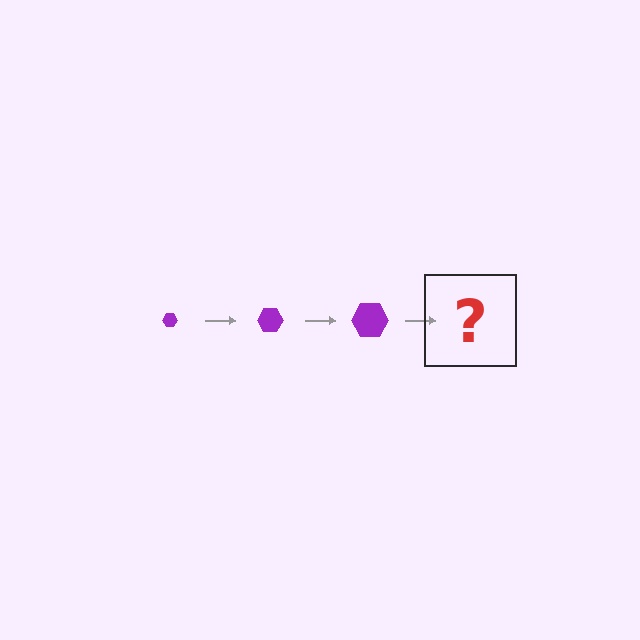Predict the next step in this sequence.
The next step is a purple hexagon, larger than the previous one.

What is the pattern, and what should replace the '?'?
The pattern is that the hexagon gets progressively larger each step. The '?' should be a purple hexagon, larger than the previous one.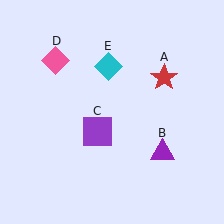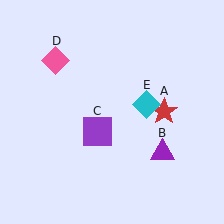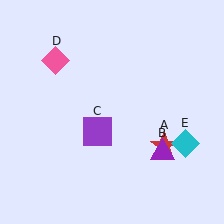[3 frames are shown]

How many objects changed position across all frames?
2 objects changed position: red star (object A), cyan diamond (object E).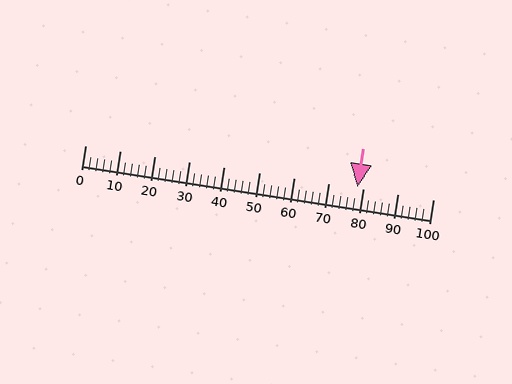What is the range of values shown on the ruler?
The ruler shows values from 0 to 100.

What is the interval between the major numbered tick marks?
The major tick marks are spaced 10 units apart.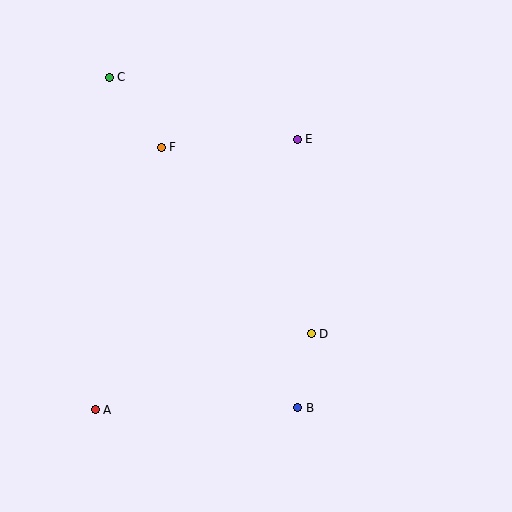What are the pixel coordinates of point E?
Point E is at (297, 139).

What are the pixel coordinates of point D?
Point D is at (311, 334).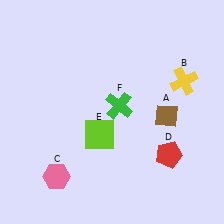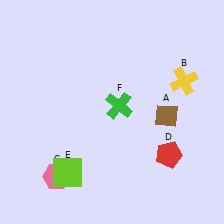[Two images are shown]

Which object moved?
The lime square (E) moved down.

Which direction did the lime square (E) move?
The lime square (E) moved down.